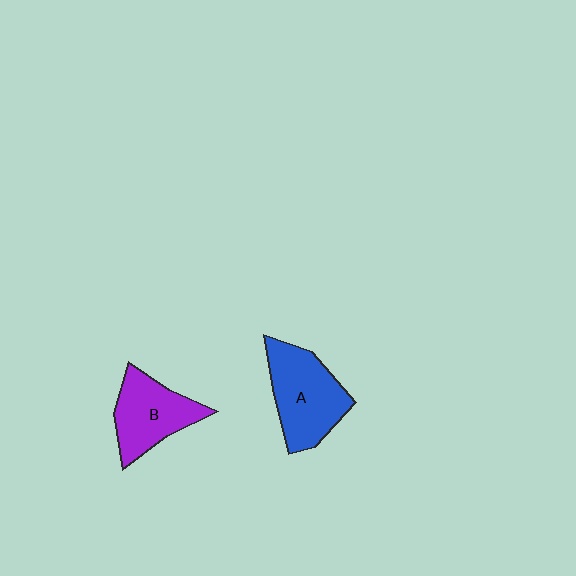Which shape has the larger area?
Shape A (blue).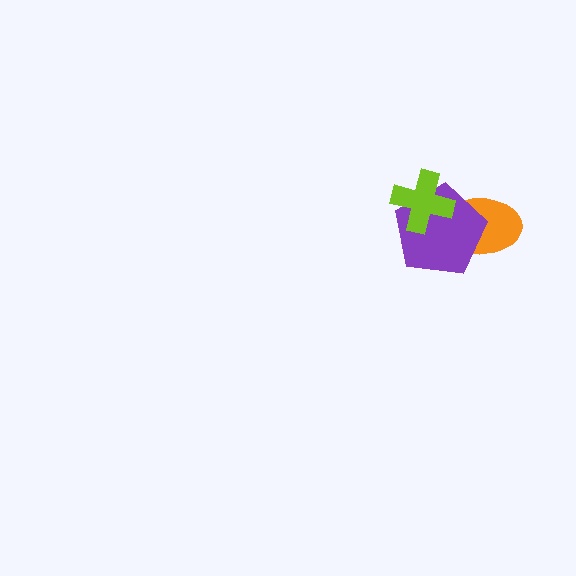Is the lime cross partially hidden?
No, no other shape covers it.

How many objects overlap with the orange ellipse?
2 objects overlap with the orange ellipse.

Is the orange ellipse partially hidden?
Yes, it is partially covered by another shape.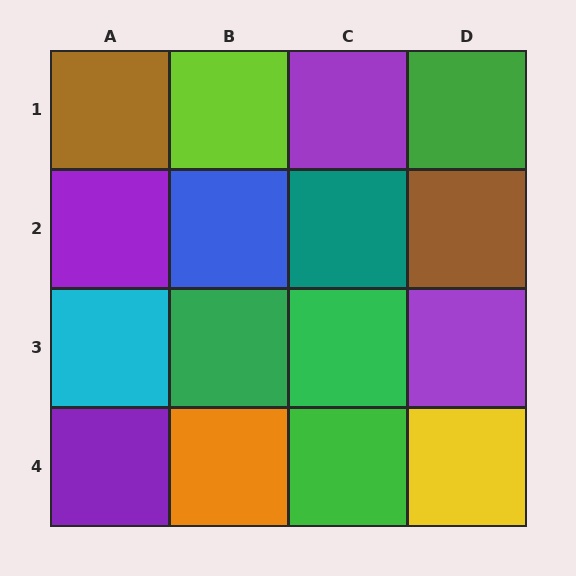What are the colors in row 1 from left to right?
Brown, lime, purple, green.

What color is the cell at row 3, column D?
Purple.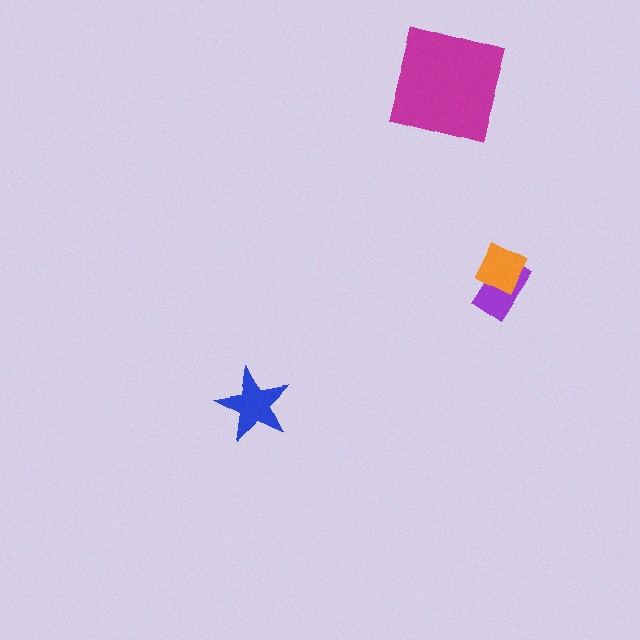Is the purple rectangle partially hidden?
Yes, it is partially covered by another shape.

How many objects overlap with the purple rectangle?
1 object overlaps with the purple rectangle.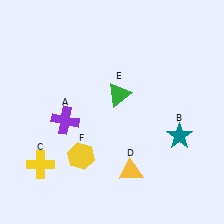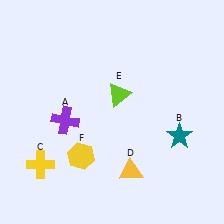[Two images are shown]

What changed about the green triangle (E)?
In Image 1, E is green. In Image 2, it changed to lime.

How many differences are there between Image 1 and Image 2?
There is 1 difference between the two images.